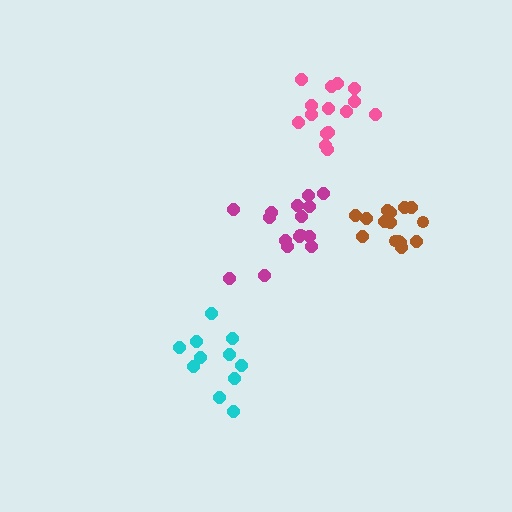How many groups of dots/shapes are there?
There are 4 groups.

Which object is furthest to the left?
The cyan cluster is leftmost.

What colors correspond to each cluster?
The clusters are colored: cyan, pink, brown, magenta.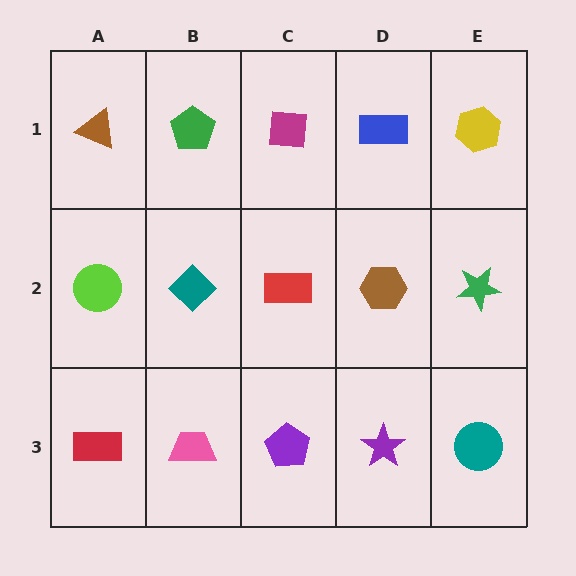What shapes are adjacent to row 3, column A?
A lime circle (row 2, column A), a pink trapezoid (row 3, column B).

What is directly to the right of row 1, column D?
A yellow hexagon.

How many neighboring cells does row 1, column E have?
2.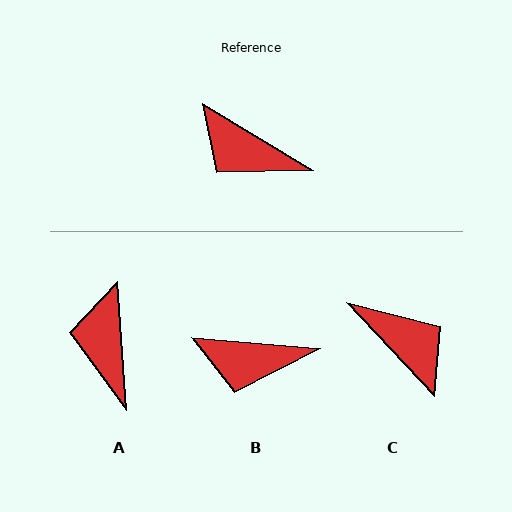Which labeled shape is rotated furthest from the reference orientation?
C, about 164 degrees away.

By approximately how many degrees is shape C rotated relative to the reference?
Approximately 164 degrees counter-clockwise.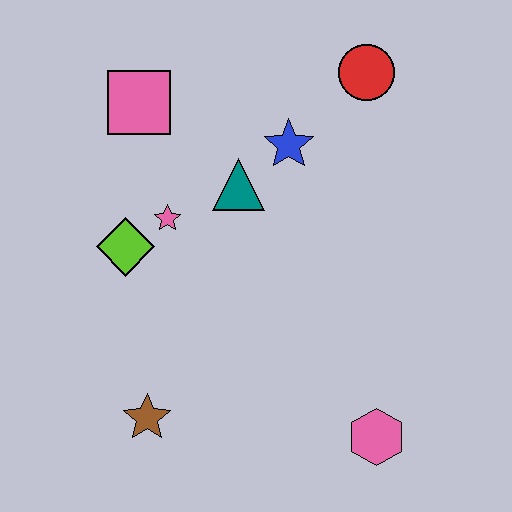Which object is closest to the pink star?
The lime diamond is closest to the pink star.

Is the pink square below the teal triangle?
No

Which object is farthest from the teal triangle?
The pink hexagon is farthest from the teal triangle.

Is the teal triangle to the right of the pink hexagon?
No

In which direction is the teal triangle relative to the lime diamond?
The teal triangle is to the right of the lime diamond.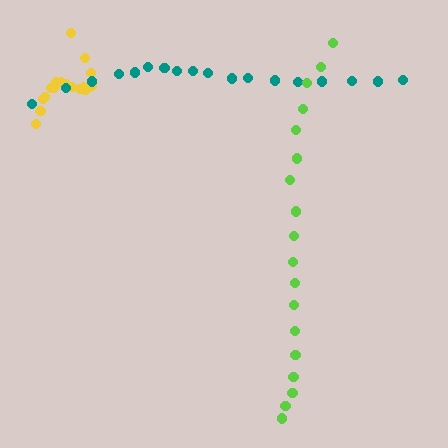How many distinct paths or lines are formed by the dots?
There are 3 distinct paths.